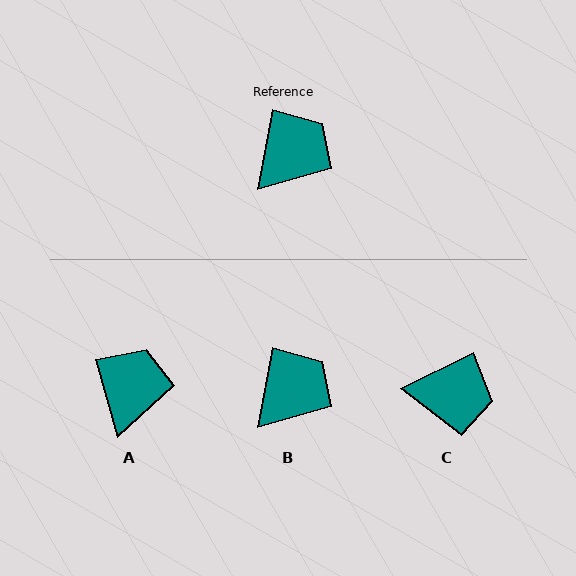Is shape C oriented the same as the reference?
No, it is off by about 53 degrees.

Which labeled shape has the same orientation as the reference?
B.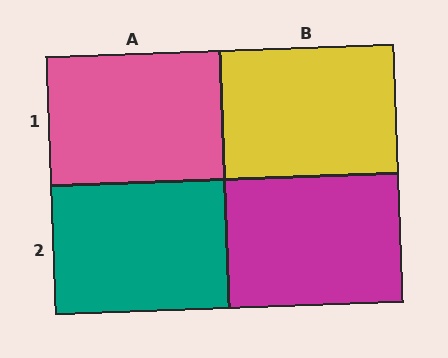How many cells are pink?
1 cell is pink.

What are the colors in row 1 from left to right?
Pink, yellow.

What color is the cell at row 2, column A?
Teal.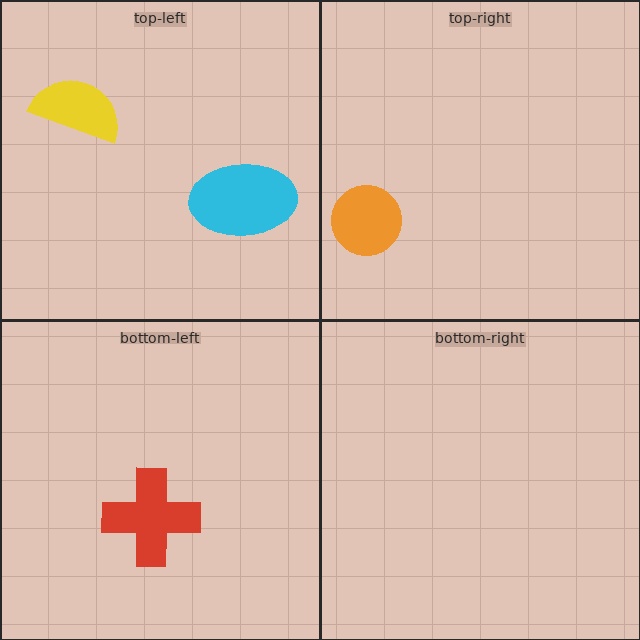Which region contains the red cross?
The bottom-left region.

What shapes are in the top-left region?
The cyan ellipse, the yellow semicircle.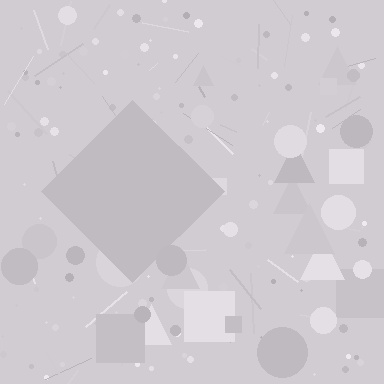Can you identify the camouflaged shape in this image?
The camouflaged shape is a diamond.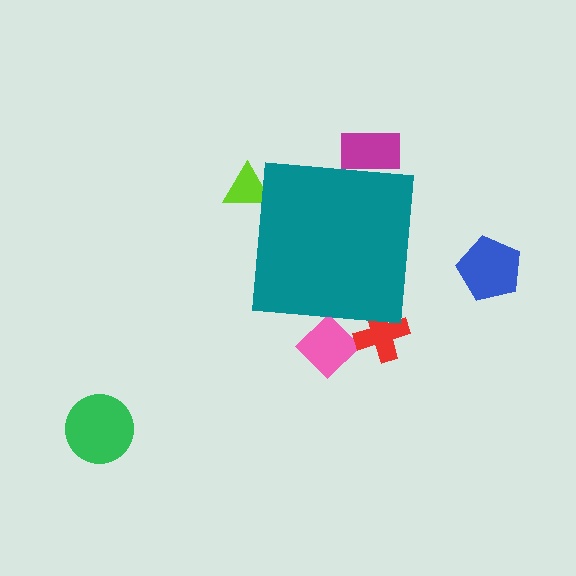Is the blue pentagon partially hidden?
No, the blue pentagon is fully visible.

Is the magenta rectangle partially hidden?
Yes, the magenta rectangle is partially hidden behind the teal square.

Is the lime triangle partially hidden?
Yes, the lime triangle is partially hidden behind the teal square.